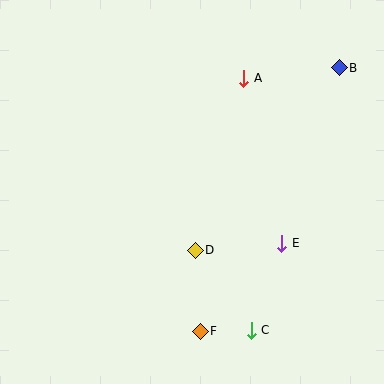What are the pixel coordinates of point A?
Point A is at (244, 78).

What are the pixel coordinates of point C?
Point C is at (251, 330).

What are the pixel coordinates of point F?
Point F is at (200, 332).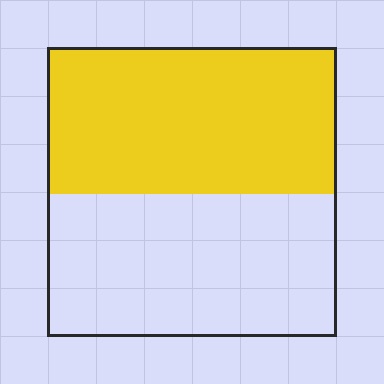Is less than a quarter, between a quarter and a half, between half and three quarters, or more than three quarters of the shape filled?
Between half and three quarters.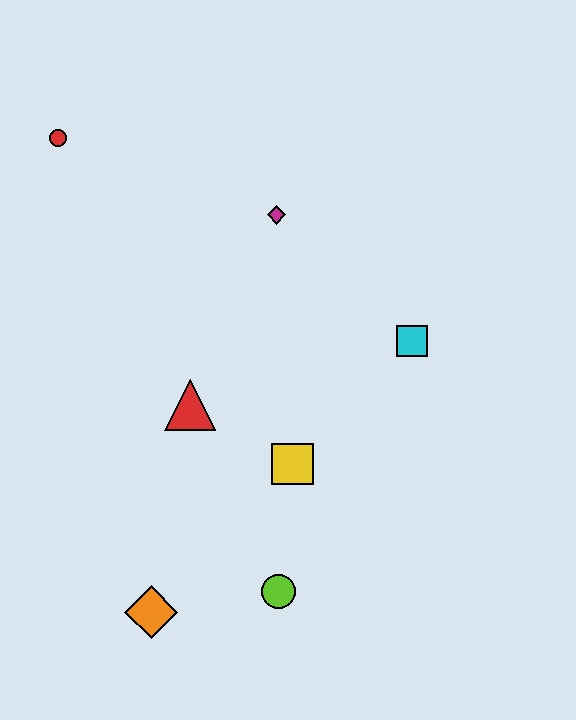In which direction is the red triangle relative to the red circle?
The red triangle is below the red circle.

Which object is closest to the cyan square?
The yellow square is closest to the cyan square.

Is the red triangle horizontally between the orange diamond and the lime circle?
Yes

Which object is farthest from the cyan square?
The red circle is farthest from the cyan square.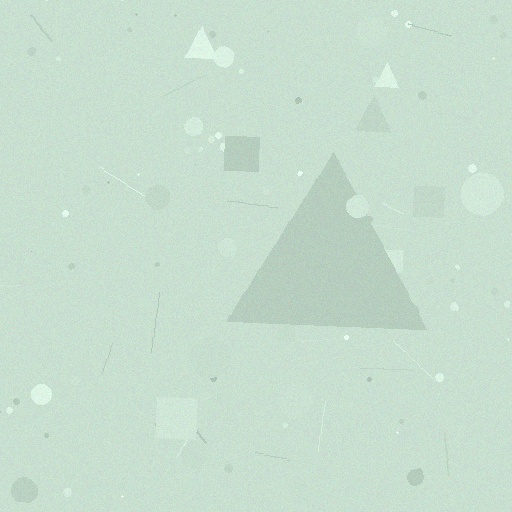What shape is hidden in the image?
A triangle is hidden in the image.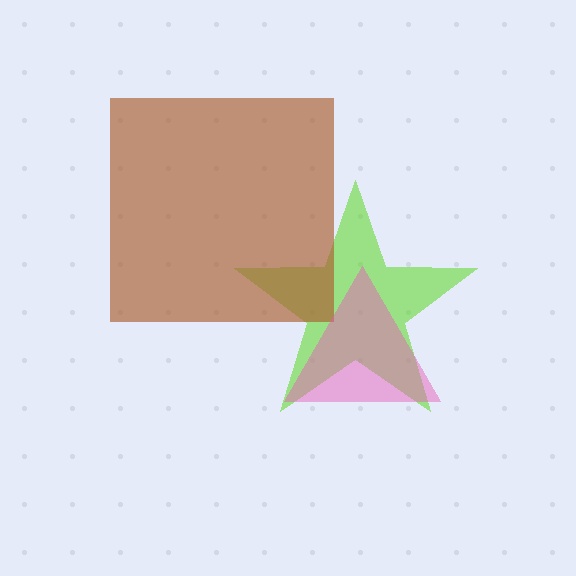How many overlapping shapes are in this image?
There are 3 overlapping shapes in the image.